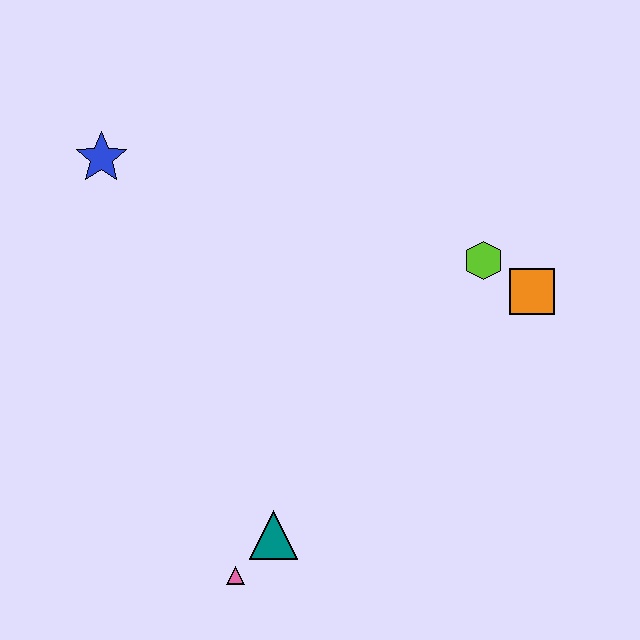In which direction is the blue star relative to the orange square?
The blue star is to the left of the orange square.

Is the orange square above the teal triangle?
Yes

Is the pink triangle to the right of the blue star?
Yes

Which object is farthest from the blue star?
The orange square is farthest from the blue star.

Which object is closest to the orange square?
The lime hexagon is closest to the orange square.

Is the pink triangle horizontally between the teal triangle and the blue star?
Yes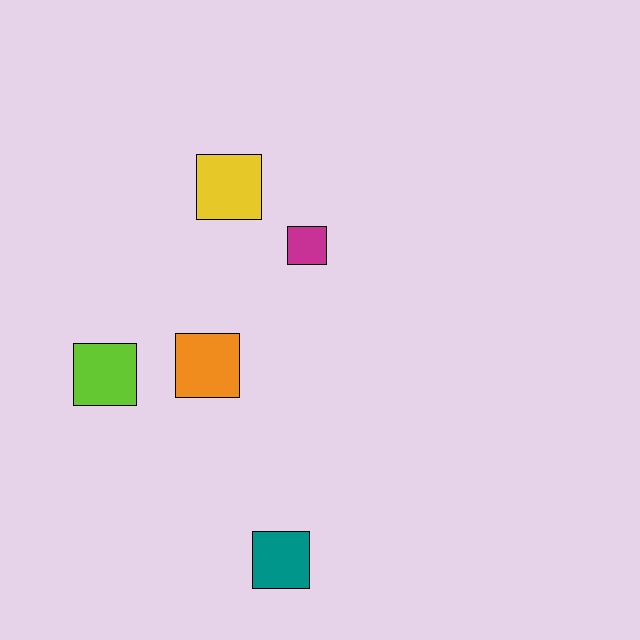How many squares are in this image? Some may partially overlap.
There are 5 squares.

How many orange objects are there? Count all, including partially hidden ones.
There is 1 orange object.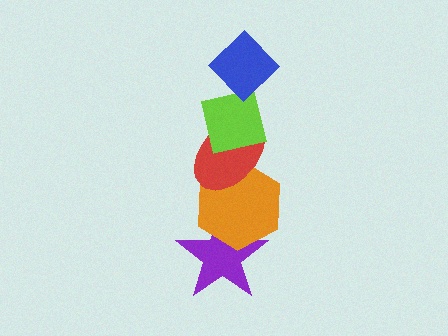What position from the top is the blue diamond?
The blue diamond is 1st from the top.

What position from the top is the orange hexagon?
The orange hexagon is 4th from the top.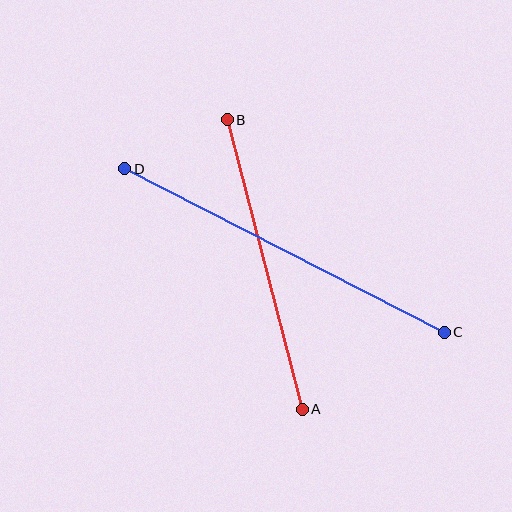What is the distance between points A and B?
The distance is approximately 299 pixels.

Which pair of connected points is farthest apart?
Points C and D are farthest apart.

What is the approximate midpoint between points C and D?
The midpoint is at approximately (285, 250) pixels.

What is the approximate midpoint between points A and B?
The midpoint is at approximately (265, 264) pixels.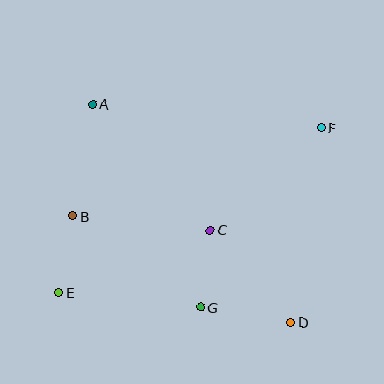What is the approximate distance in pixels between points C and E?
The distance between C and E is approximately 164 pixels.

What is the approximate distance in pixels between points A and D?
The distance between A and D is approximately 294 pixels.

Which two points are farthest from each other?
Points E and F are farthest from each other.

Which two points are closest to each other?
Points B and E are closest to each other.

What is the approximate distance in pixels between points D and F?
The distance between D and F is approximately 197 pixels.